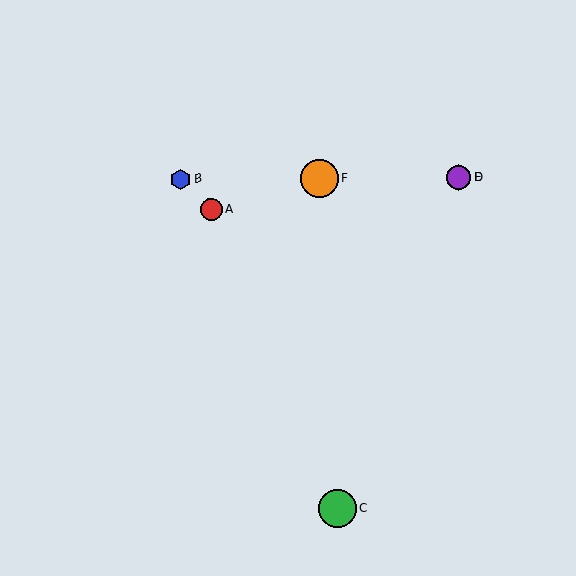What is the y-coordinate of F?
Object F is at y≈178.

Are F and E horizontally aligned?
Yes, both are at y≈178.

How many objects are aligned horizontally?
4 objects (B, D, E, F) are aligned horizontally.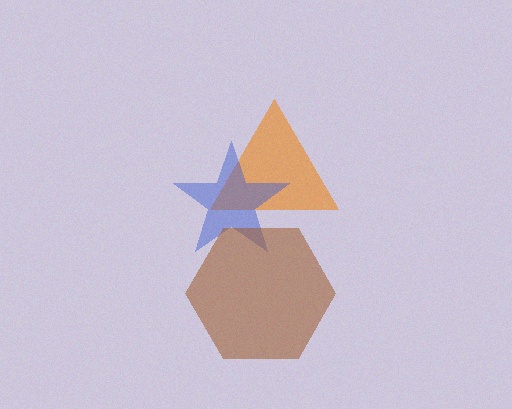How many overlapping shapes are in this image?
There are 3 overlapping shapes in the image.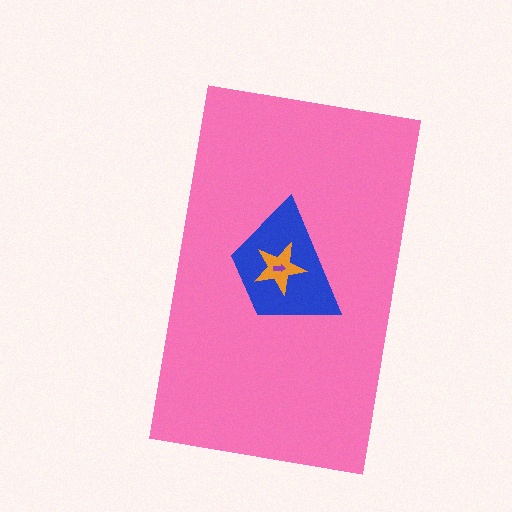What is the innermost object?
The purple arrow.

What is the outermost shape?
The pink rectangle.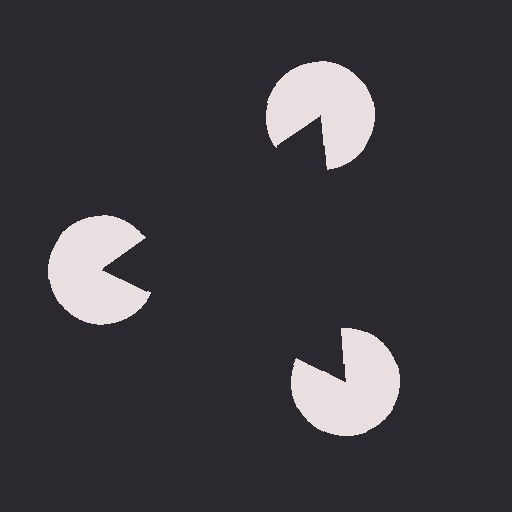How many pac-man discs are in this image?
There are 3 — one at each vertex of the illusory triangle.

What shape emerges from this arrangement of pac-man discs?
An illusory triangle — its edges are inferred from the aligned wedge cuts in the pac-man discs, not physically drawn.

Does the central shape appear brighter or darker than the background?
It typically appears slightly darker than the background, even though no actual brightness change is drawn.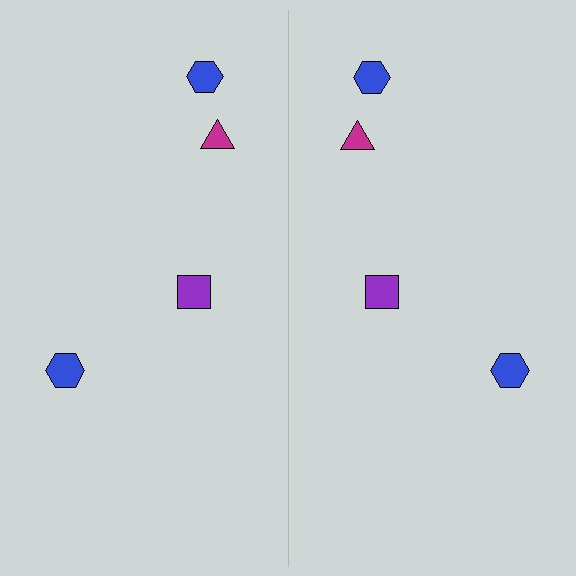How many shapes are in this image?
There are 8 shapes in this image.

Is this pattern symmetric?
Yes, this pattern has bilateral (reflection) symmetry.